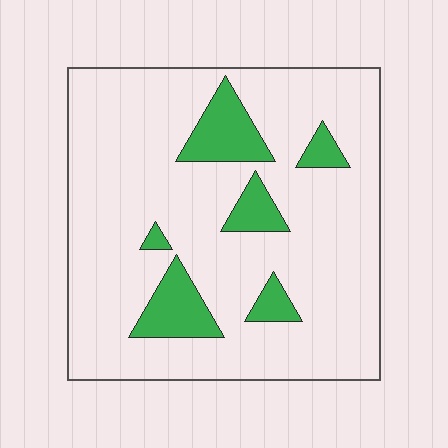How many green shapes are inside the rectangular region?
6.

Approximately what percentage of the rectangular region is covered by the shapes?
Approximately 15%.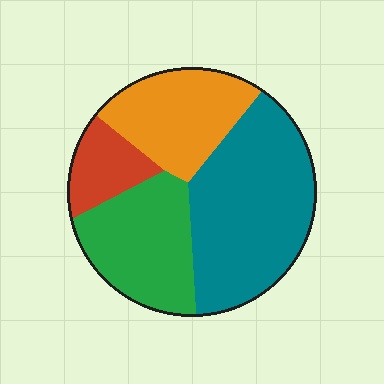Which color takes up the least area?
Red, at roughly 10%.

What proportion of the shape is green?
Green takes up about one quarter (1/4) of the shape.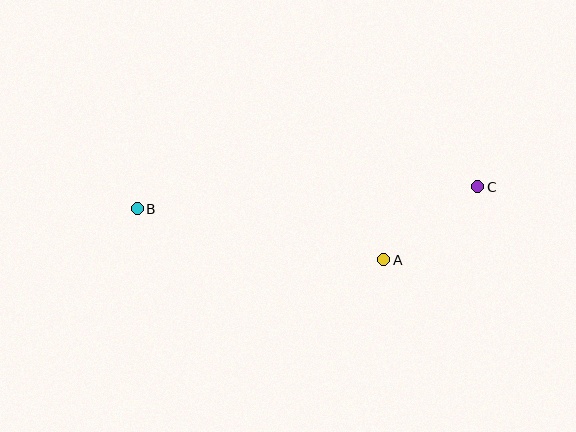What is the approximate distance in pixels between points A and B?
The distance between A and B is approximately 252 pixels.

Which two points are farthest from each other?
Points B and C are farthest from each other.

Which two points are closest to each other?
Points A and C are closest to each other.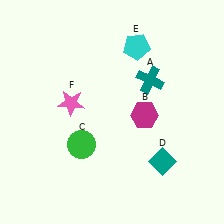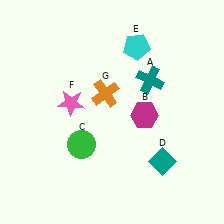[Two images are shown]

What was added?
An orange cross (G) was added in Image 2.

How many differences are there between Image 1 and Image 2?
There is 1 difference between the two images.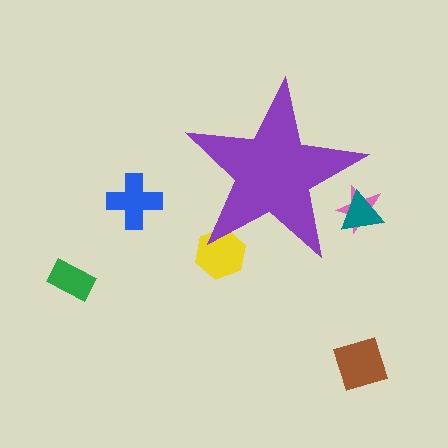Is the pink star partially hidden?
Yes, the pink star is partially hidden behind the purple star.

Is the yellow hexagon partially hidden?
Yes, the yellow hexagon is partially hidden behind the purple star.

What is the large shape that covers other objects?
A purple star.